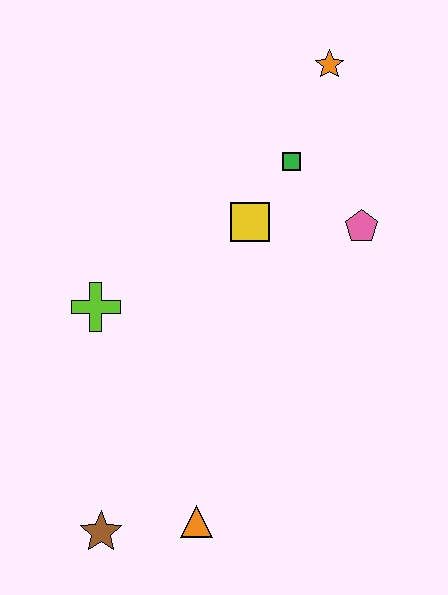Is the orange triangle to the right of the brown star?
Yes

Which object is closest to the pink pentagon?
The green square is closest to the pink pentagon.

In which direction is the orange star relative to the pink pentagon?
The orange star is above the pink pentagon.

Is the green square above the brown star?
Yes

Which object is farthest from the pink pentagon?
The brown star is farthest from the pink pentagon.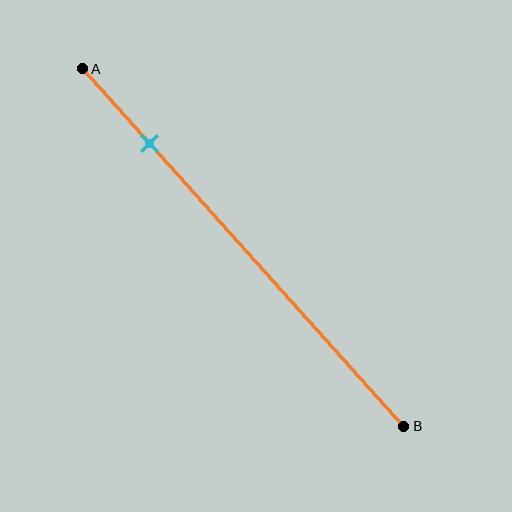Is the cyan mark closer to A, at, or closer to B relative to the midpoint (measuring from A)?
The cyan mark is closer to point A than the midpoint of segment AB.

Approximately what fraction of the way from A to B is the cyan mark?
The cyan mark is approximately 20% of the way from A to B.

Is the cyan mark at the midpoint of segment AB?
No, the mark is at about 20% from A, not at the 50% midpoint.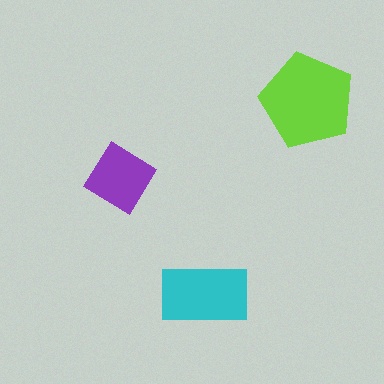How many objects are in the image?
There are 3 objects in the image.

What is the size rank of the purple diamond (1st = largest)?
3rd.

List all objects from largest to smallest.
The lime pentagon, the cyan rectangle, the purple diamond.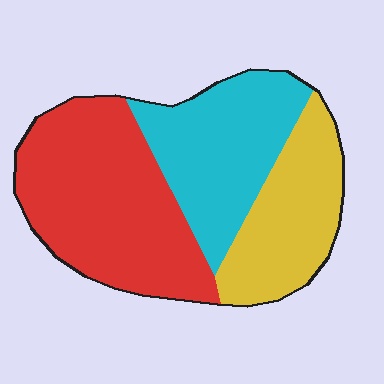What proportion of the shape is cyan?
Cyan covers about 30% of the shape.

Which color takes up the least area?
Yellow, at roughly 25%.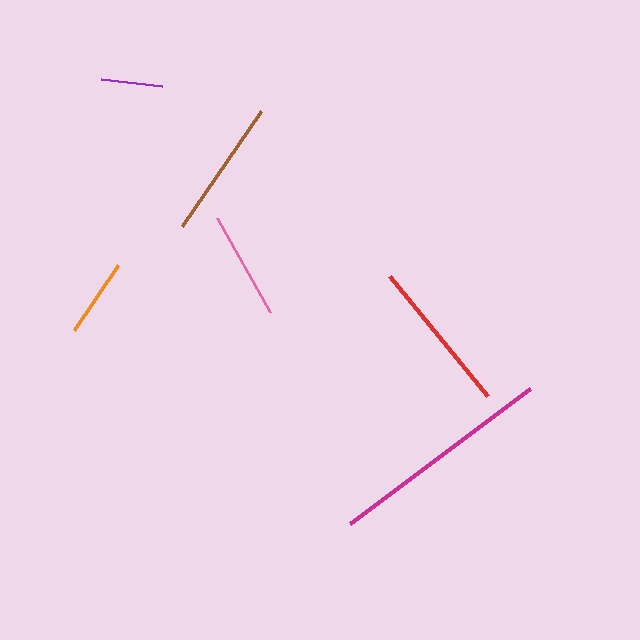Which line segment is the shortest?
The purple line is the shortest at approximately 61 pixels.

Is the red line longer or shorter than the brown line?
The red line is longer than the brown line.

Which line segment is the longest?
The magenta line is the longest at approximately 225 pixels.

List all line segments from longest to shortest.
From longest to shortest: magenta, red, brown, pink, orange, purple.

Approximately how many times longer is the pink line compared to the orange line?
The pink line is approximately 1.4 times the length of the orange line.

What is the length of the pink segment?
The pink segment is approximately 109 pixels long.